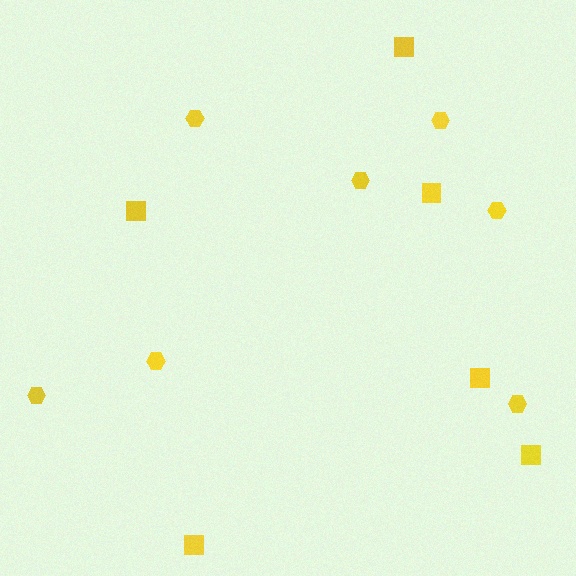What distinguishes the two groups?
There are 2 groups: one group of squares (6) and one group of hexagons (7).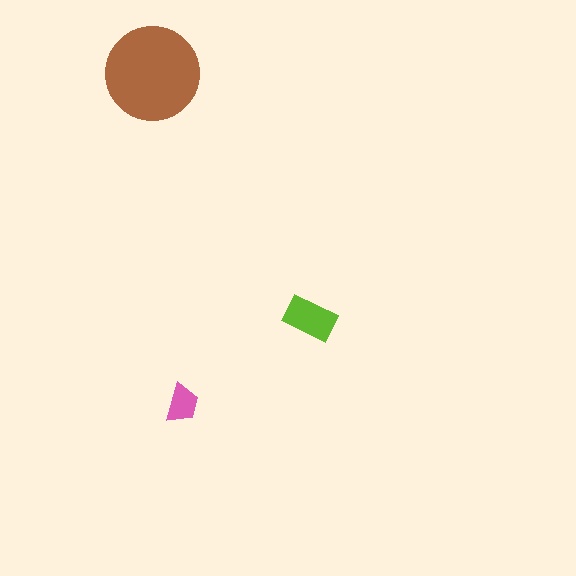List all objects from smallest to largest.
The pink trapezoid, the lime rectangle, the brown circle.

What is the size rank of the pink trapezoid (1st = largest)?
3rd.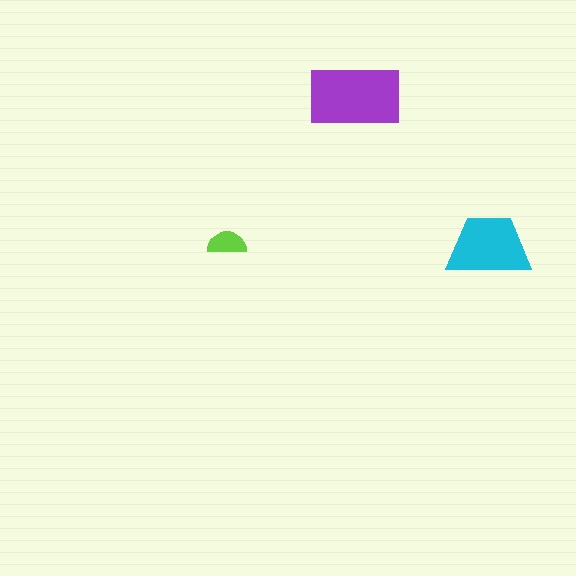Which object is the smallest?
The lime semicircle.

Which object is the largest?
The purple rectangle.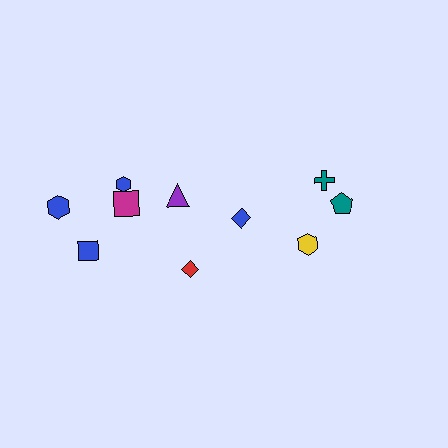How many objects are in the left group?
There are 6 objects.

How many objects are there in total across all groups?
There are 10 objects.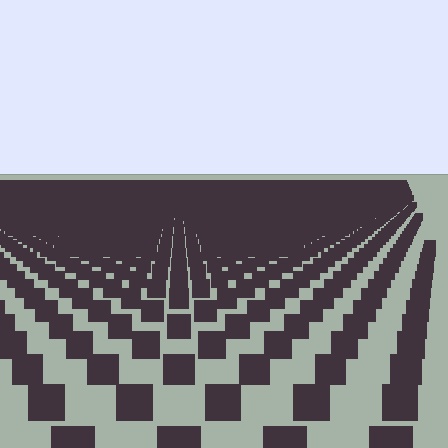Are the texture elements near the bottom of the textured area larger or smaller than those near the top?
Larger. Near the bottom, elements are closer to the viewer and appear at a bigger on-screen size.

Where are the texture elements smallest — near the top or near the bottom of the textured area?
Near the top.